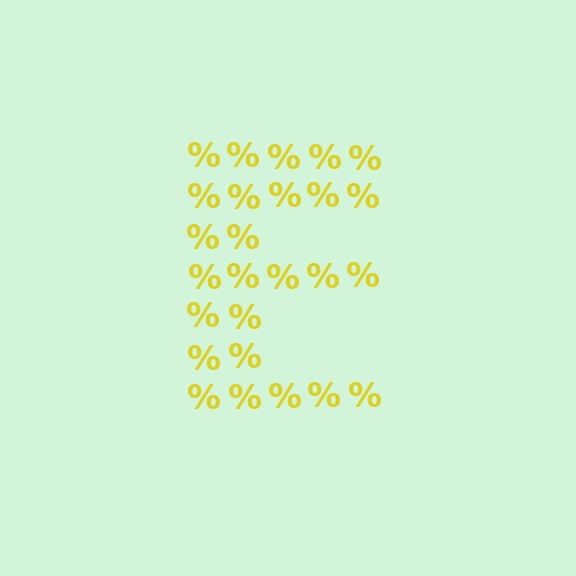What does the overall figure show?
The overall figure shows the letter E.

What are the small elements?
The small elements are percent signs.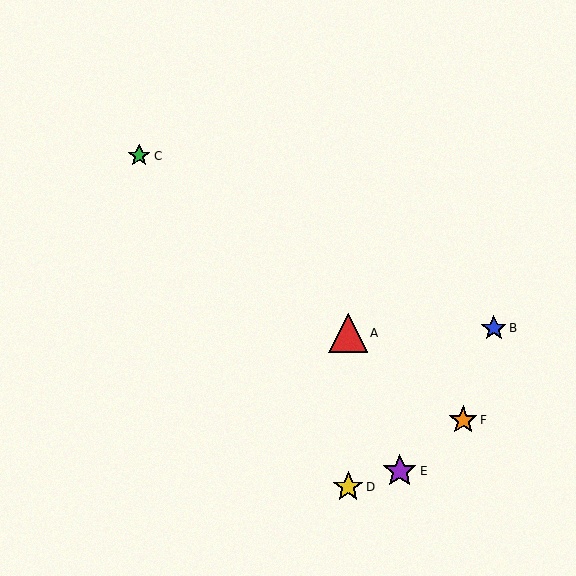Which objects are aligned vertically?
Objects A, D are aligned vertically.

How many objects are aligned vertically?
2 objects (A, D) are aligned vertically.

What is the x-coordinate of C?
Object C is at x≈139.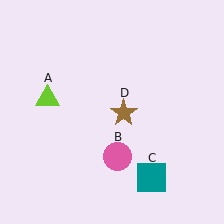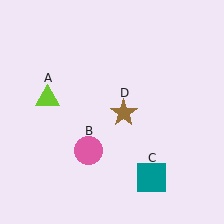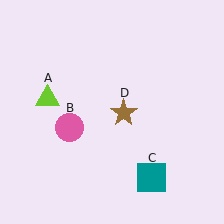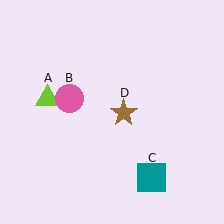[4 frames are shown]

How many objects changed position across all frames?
1 object changed position: pink circle (object B).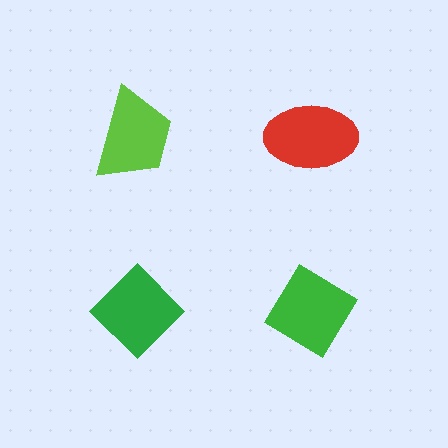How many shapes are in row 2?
2 shapes.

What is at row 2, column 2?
A green diamond.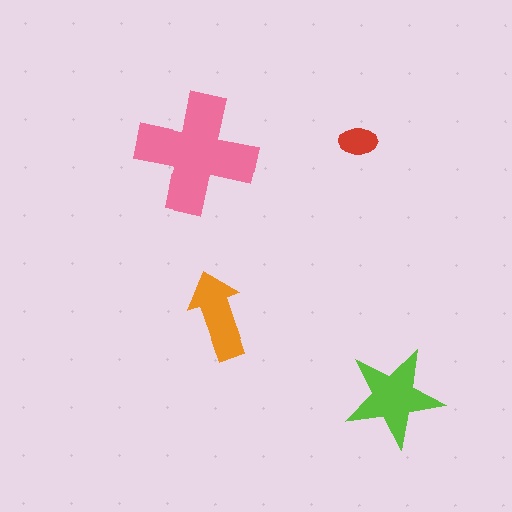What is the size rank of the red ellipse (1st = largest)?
4th.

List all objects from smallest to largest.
The red ellipse, the orange arrow, the lime star, the pink cross.